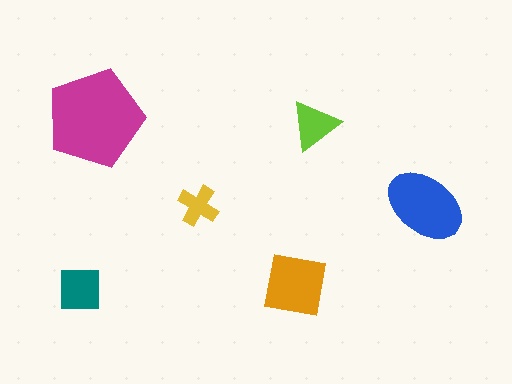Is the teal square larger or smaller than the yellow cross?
Larger.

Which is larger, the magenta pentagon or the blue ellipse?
The magenta pentagon.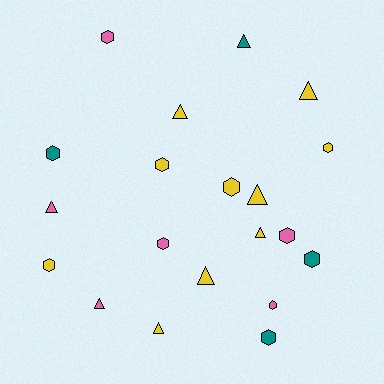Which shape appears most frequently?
Hexagon, with 11 objects.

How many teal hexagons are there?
There are 3 teal hexagons.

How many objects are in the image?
There are 20 objects.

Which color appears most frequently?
Yellow, with 10 objects.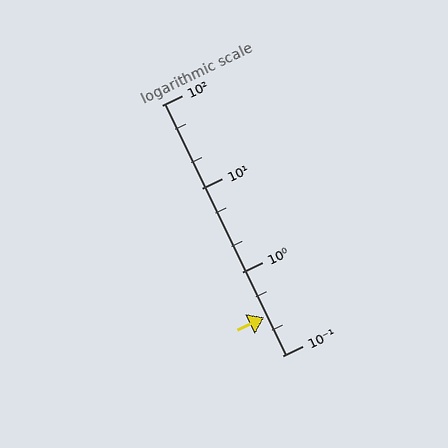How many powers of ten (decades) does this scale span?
The scale spans 3 decades, from 0.1 to 100.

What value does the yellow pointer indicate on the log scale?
The pointer indicates approximately 0.29.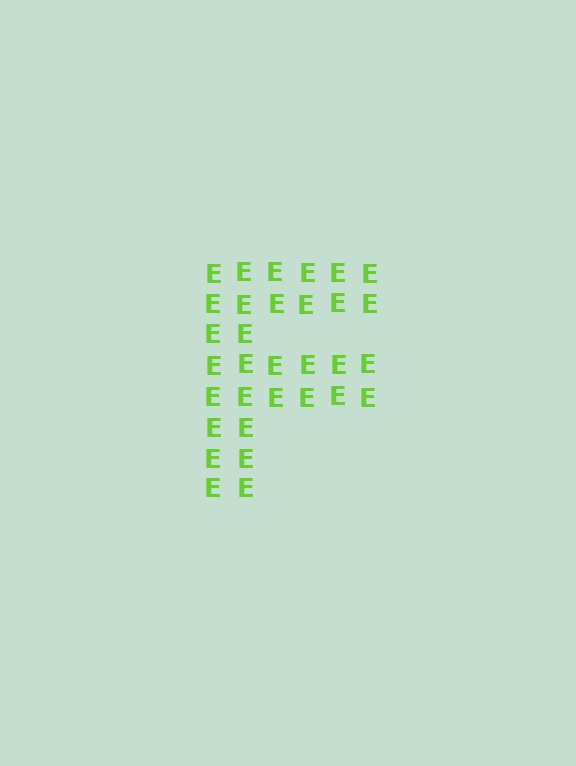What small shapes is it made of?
It is made of small letter E's.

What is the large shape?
The large shape is the letter F.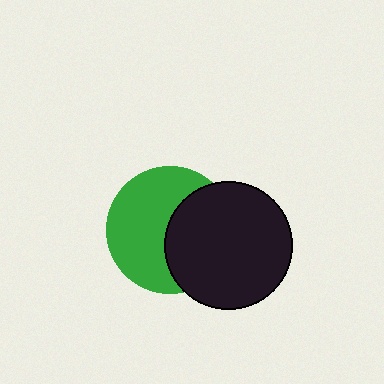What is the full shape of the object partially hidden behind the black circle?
The partially hidden object is a green circle.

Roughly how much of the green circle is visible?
About half of it is visible (roughly 57%).